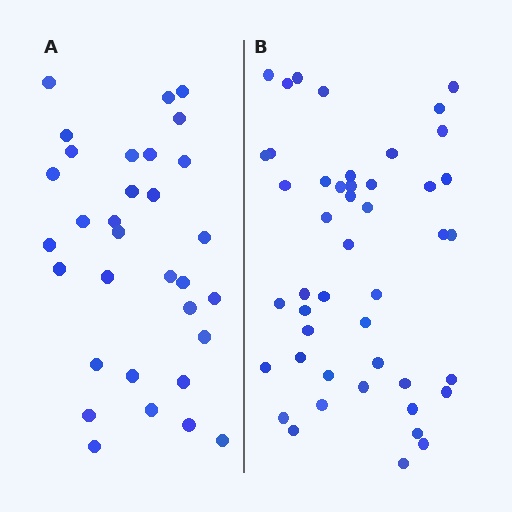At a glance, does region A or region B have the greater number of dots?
Region B (the right region) has more dots.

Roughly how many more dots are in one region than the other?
Region B has approximately 15 more dots than region A.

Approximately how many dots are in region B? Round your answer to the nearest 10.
About 50 dots. (The exact count is 46, which rounds to 50.)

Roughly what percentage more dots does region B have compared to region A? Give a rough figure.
About 45% more.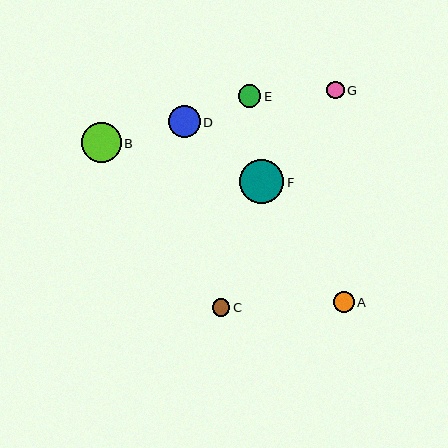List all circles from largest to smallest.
From largest to smallest: F, B, D, E, A, C, G.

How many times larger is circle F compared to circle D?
Circle F is approximately 1.4 times the size of circle D.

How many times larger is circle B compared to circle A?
Circle B is approximately 1.9 times the size of circle A.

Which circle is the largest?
Circle F is the largest with a size of approximately 44 pixels.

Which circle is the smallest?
Circle G is the smallest with a size of approximately 17 pixels.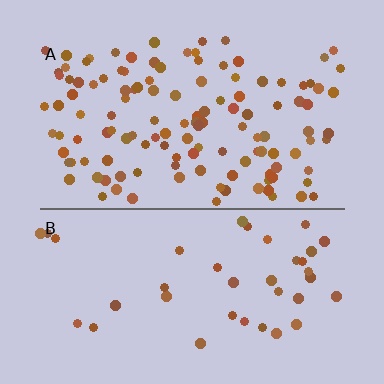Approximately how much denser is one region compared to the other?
Approximately 3.1× — region A over region B.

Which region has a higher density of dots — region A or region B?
A (the top).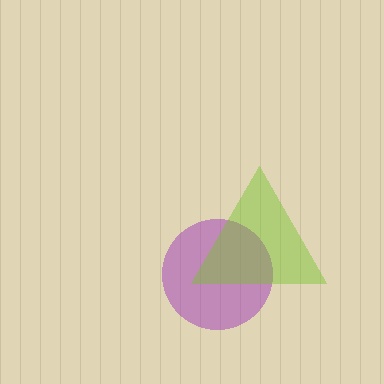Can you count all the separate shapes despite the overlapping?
Yes, there are 2 separate shapes.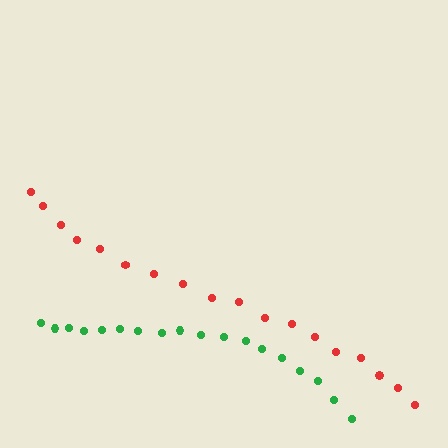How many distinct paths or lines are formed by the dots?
There are 2 distinct paths.